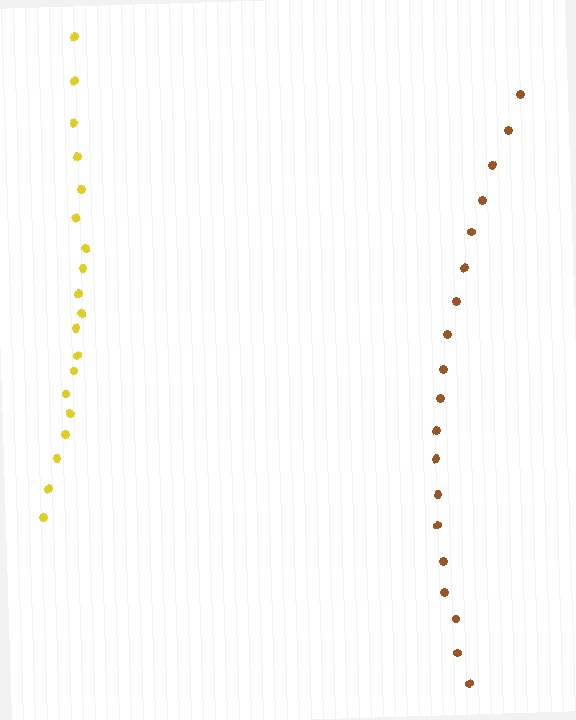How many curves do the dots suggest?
There are 2 distinct paths.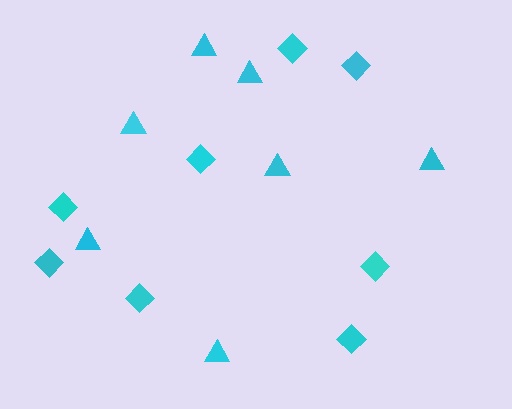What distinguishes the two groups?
There are 2 groups: one group of triangles (7) and one group of diamonds (8).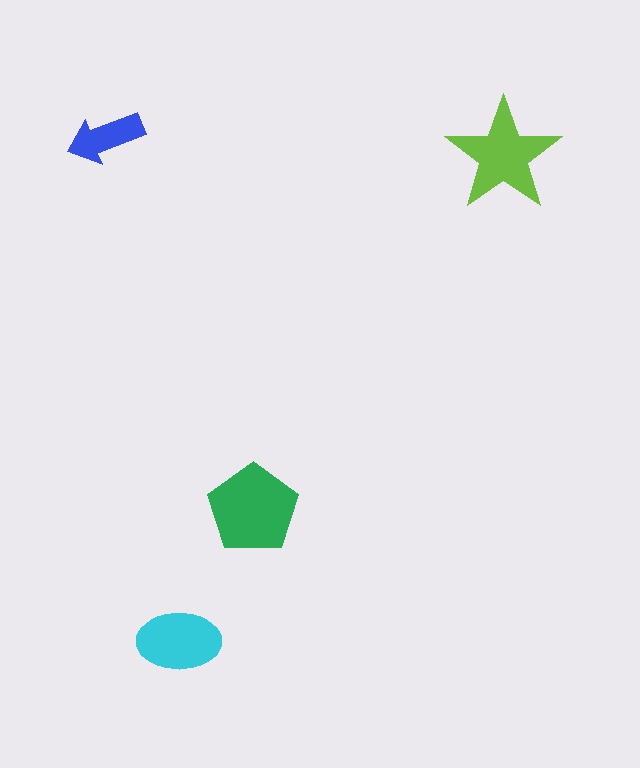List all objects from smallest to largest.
The blue arrow, the cyan ellipse, the lime star, the green pentagon.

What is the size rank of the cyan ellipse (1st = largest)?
3rd.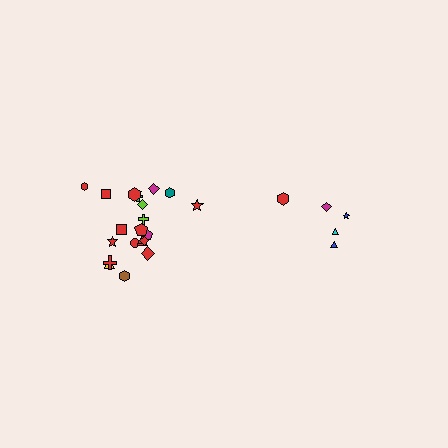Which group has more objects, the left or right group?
The left group.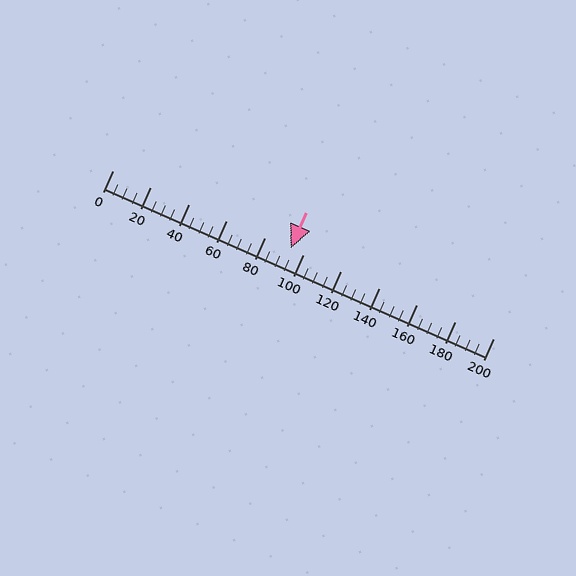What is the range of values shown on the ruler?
The ruler shows values from 0 to 200.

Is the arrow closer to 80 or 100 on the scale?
The arrow is closer to 100.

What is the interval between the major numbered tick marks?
The major tick marks are spaced 20 units apart.